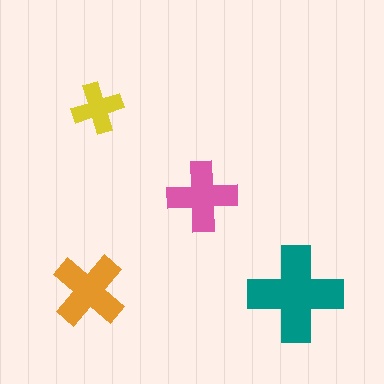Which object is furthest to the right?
The teal cross is rightmost.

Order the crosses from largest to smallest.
the teal one, the orange one, the pink one, the yellow one.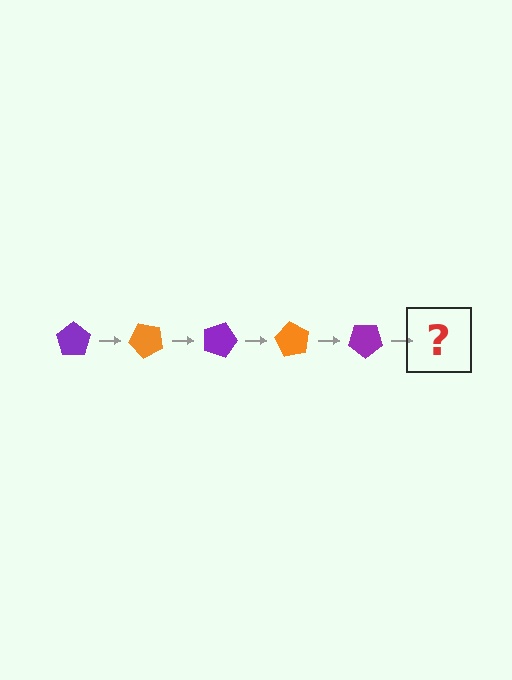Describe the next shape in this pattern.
It should be an orange pentagon, rotated 225 degrees from the start.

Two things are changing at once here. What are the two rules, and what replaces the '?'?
The two rules are that it rotates 45 degrees each step and the color cycles through purple and orange. The '?' should be an orange pentagon, rotated 225 degrees from the start.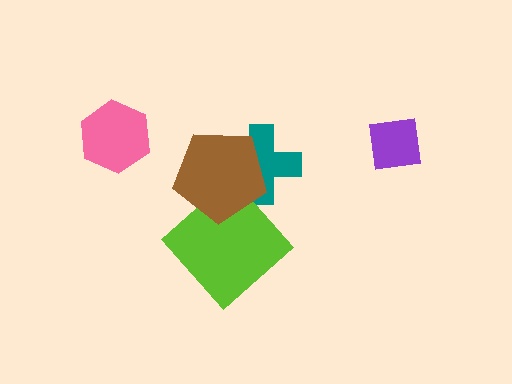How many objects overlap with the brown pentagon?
2 objects overlap with the brown pentagon.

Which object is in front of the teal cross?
The brown pentagon is in front of the teal cross.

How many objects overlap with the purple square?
0 objects overlap with the purple square.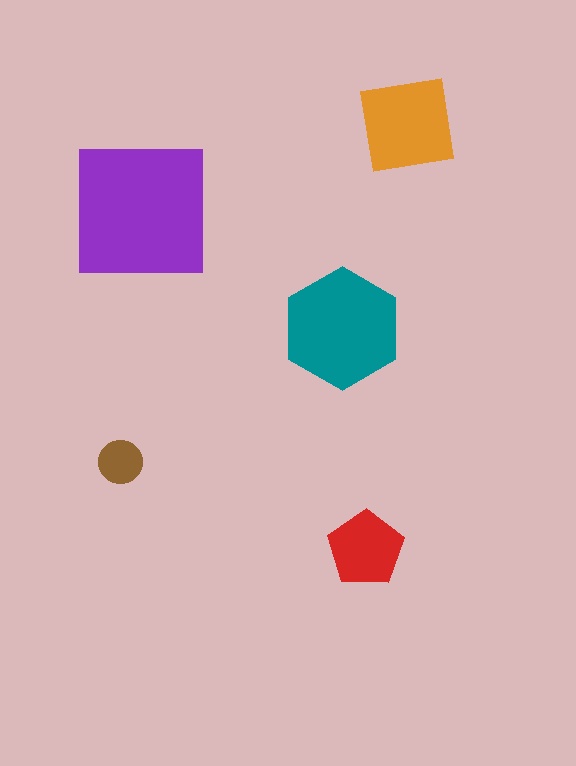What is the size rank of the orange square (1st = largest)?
3rd.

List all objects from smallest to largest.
The brown circle, the red pentagon, the orange square, the teal hexagon, the purple square.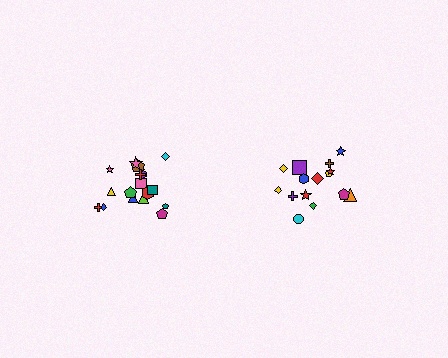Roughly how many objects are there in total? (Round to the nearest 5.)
Roughly 35 objects in total.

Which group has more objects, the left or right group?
The left group.